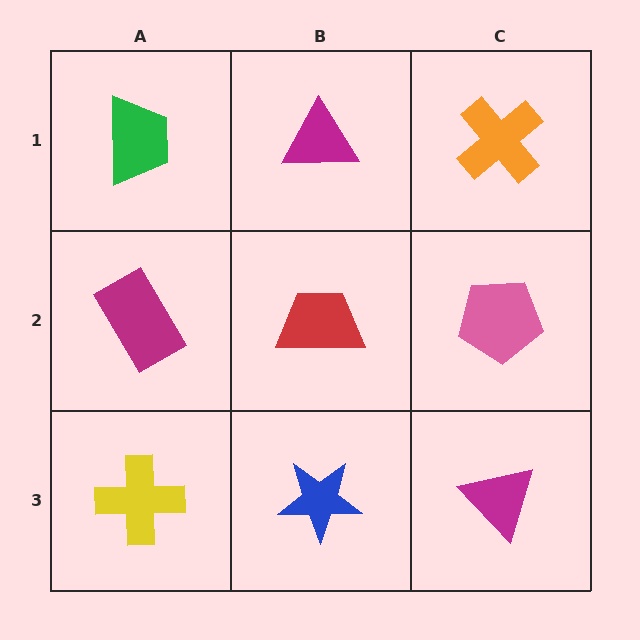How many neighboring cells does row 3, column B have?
3.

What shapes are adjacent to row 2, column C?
An orange cross (row 1, column C), a magenta triangle (row 3, column C), a red trapezoid (row 2, column B).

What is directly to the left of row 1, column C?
A magenta triangle.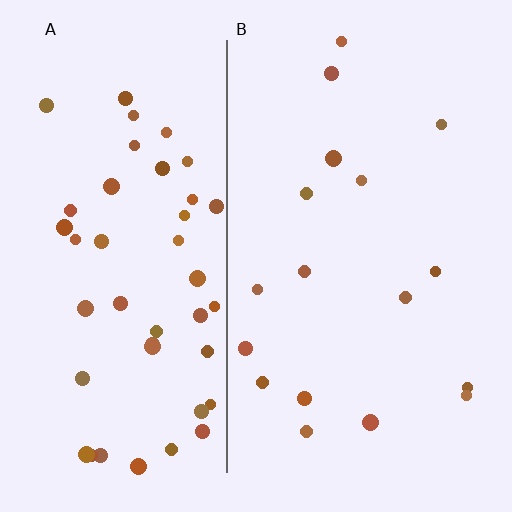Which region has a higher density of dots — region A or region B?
A (the left).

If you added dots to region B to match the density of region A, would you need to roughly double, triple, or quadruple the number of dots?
Approximately triple.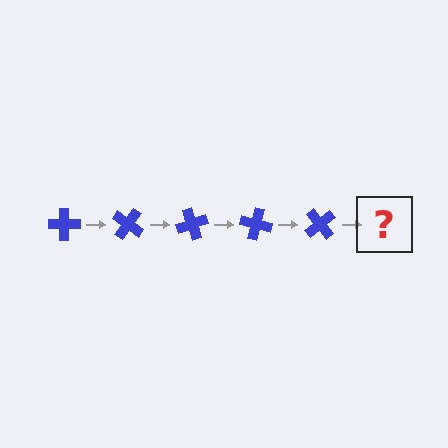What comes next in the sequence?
The next element should be a blue cross rotated 175 degrees.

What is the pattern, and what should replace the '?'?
The pattern is that the cross rotates 35 degrees each step. The '?' should be a blue cross rotated 175 degrees.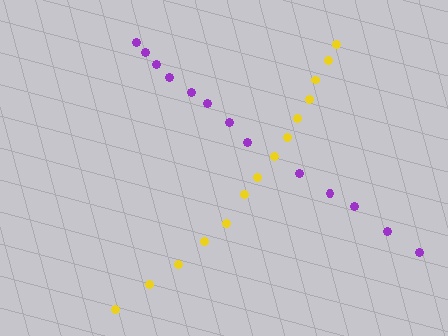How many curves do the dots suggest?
There are 2 distinct paths.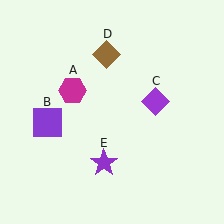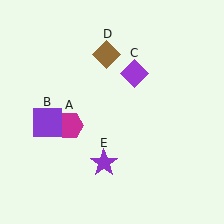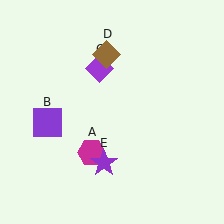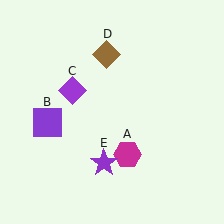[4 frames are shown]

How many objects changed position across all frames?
2 objects changed position: magenta hexagon (object A), purple diamond (object C).